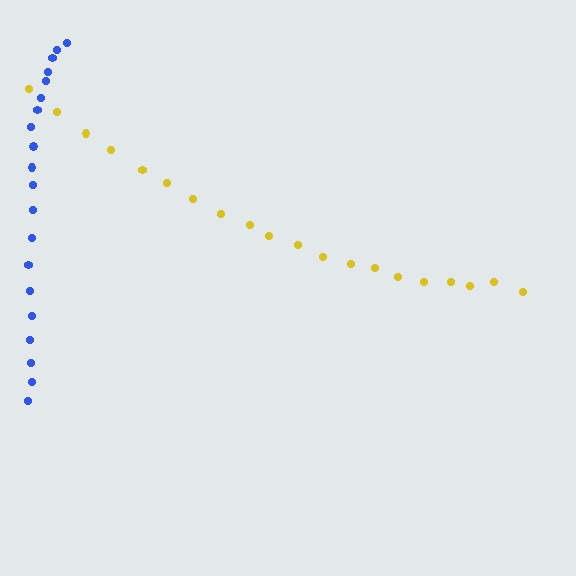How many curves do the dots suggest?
There are 2 distinct paths.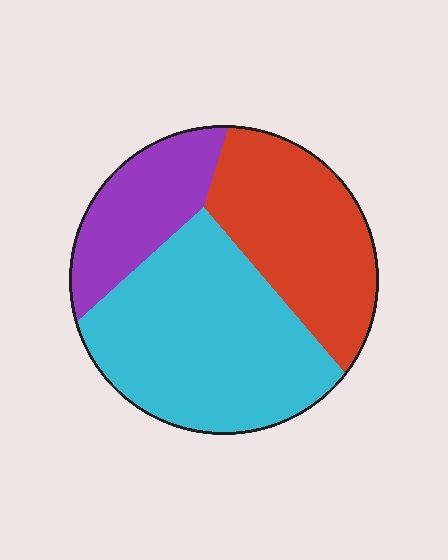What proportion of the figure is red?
Red covers about 35% of the figure.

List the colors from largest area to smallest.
From largest to smallest: cyan, red, purple.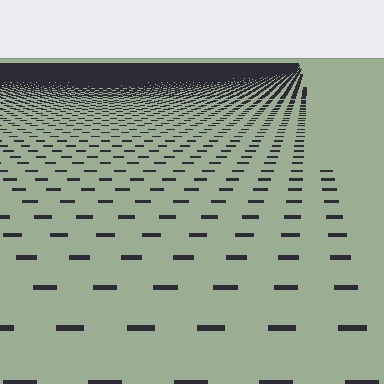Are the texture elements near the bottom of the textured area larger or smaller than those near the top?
Larger. Near the bottom, elements are closer to the viewer and appear at a bigger on-screen size.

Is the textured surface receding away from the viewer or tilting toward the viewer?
The surface is receding away from the viewer. Texture elements get smaller and denser toward the top.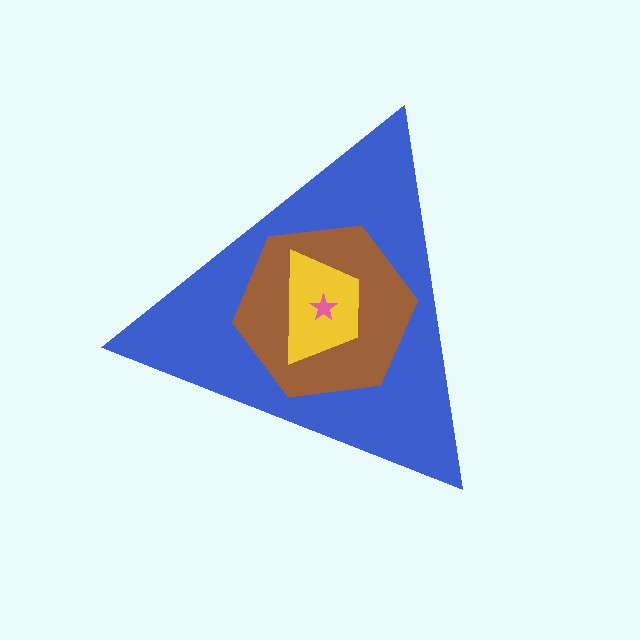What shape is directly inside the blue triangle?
The brown hexagon.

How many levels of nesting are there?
4.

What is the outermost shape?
The blue triangle.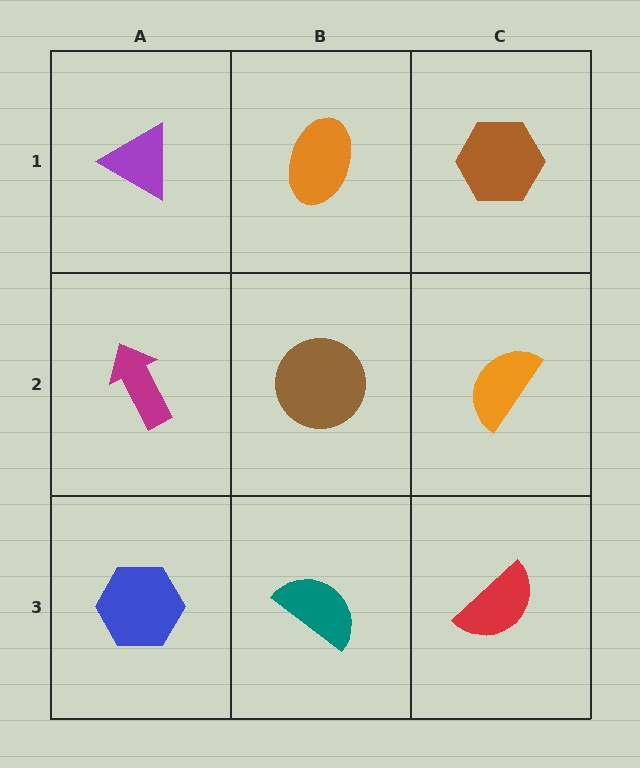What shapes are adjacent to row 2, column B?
An orange ellipse (row 1, column B), a teal semicircle (row 3, column B), a magenta arrow (row 2, column A), an orange semicircle (row 2, column C).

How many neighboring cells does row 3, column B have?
3.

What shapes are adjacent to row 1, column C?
An orange semicircle (row 2, column C), an orange ellipse (row 1, column B).